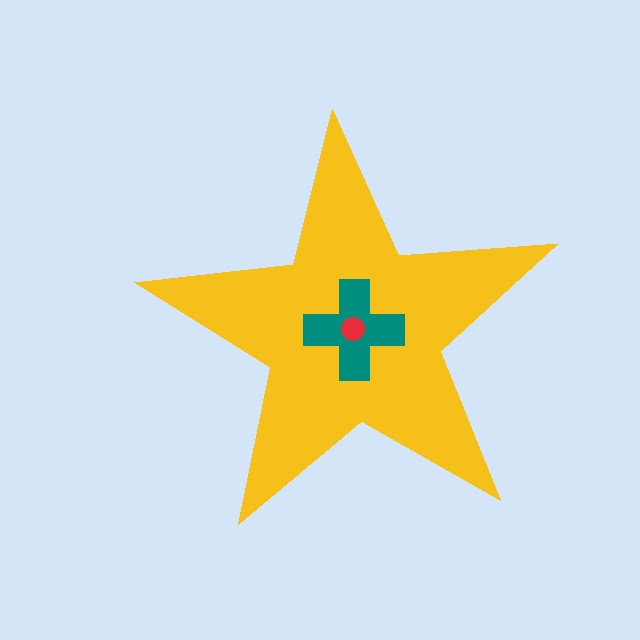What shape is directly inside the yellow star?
The teal cross.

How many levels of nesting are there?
3.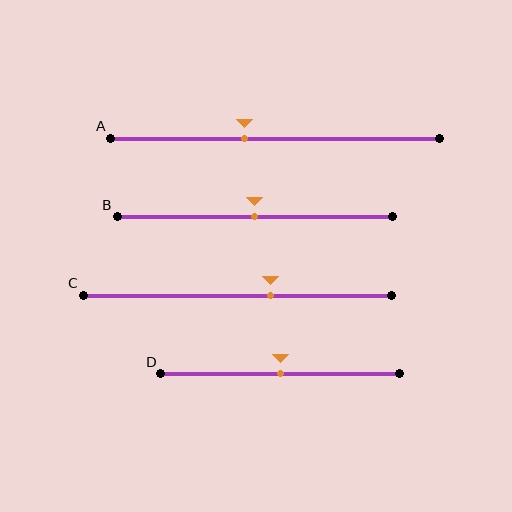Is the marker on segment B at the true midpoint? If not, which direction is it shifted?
Yes, the marker on segment B is at the true midpoint.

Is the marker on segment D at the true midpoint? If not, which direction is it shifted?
Yes, the marker on segment D is at the true midpoint.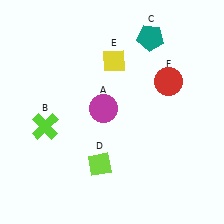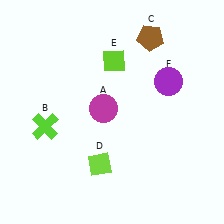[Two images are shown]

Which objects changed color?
C changed from teal to brown. E changed from yellow to lime. F changed from red to purple.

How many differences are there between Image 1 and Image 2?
There are 3 differences between the two images.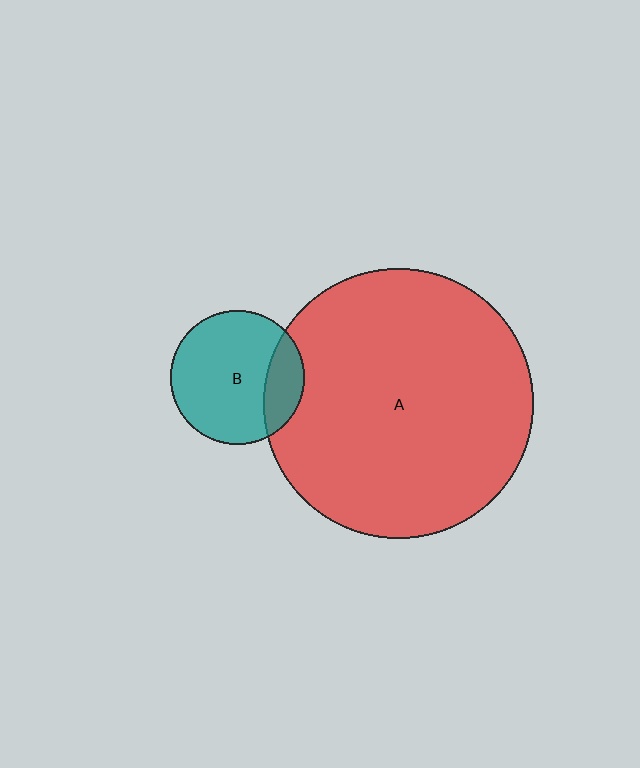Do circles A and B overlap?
Yes.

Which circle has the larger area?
Circle A (red).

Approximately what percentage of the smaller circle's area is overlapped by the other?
Approximately 20%.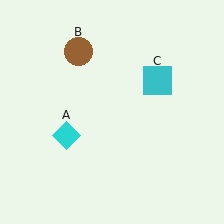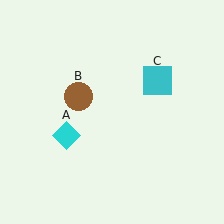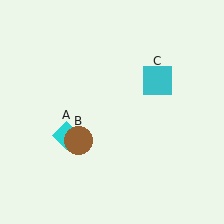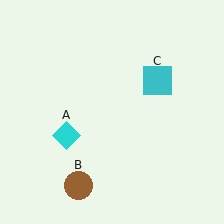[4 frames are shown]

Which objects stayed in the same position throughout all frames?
Cyan diamond (object A) and cyan square (object C) remained stationary.